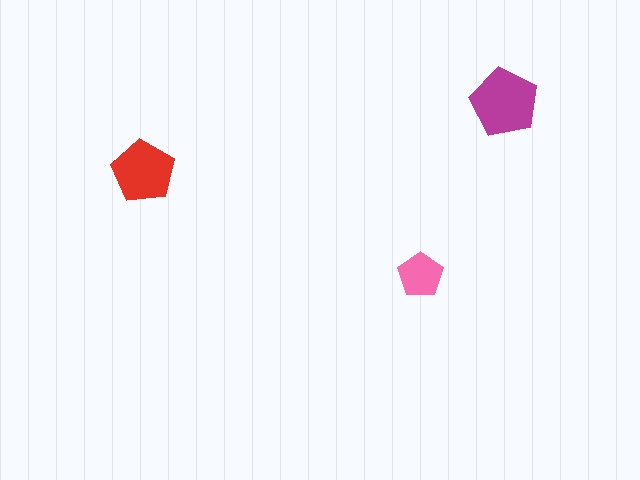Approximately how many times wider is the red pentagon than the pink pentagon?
About 1.5 times wider.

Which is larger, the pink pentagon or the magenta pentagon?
The magenta one.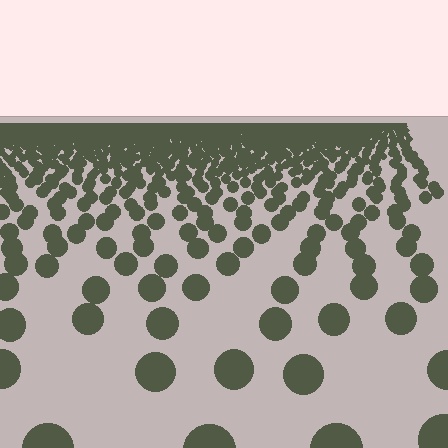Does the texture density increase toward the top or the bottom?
Density increases toward the top.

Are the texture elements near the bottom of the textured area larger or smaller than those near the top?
Larger. Near the bottom, elements are closer to the viewer and appear at a bigger on-screen size.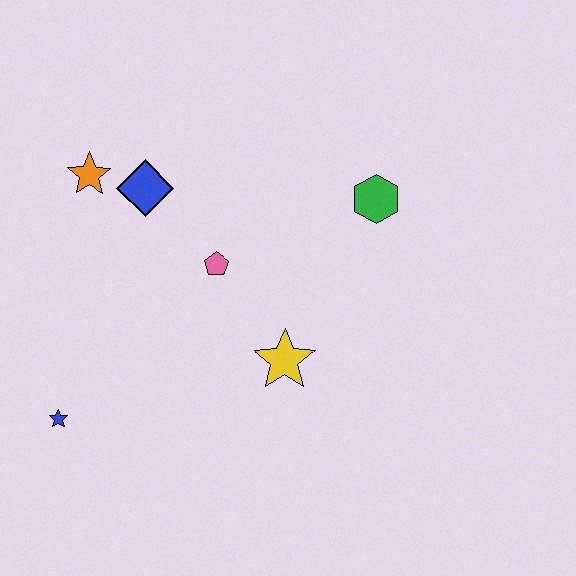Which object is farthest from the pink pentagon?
The blue star is farthest from the pink pentagon.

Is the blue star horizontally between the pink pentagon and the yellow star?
No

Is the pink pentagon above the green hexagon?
No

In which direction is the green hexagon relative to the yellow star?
The green hexagon is above the yellow star.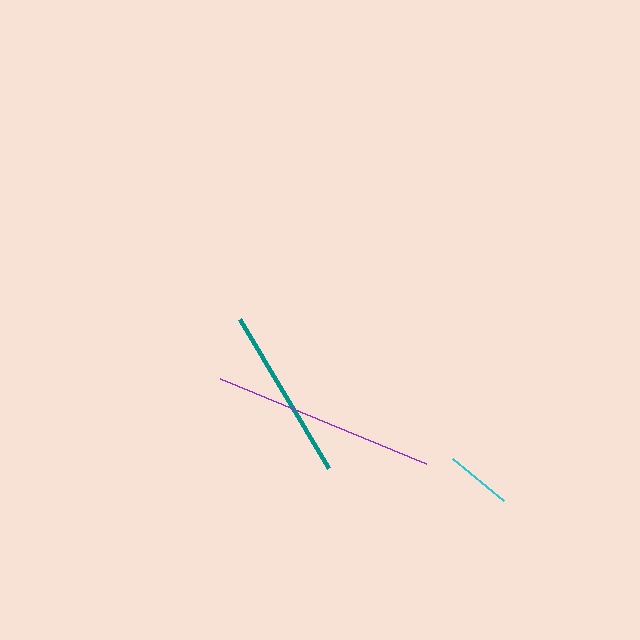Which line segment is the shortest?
The cyan line is the shortest at approximately 66 pixels.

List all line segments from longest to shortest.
From longest to shortest: purple, teal, cyan.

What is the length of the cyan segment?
The cyan segment is approximately 66 pixels long.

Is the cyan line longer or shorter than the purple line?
The purple line is longer than the cyan line.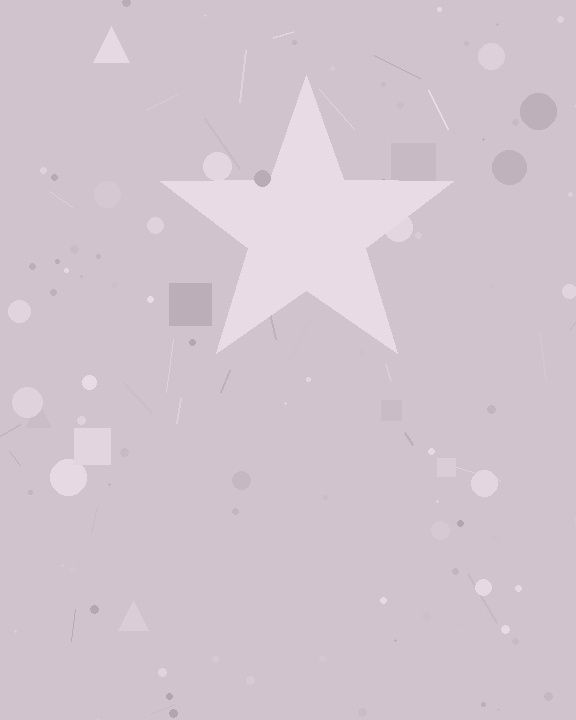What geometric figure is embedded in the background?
A star is embedded in the background.